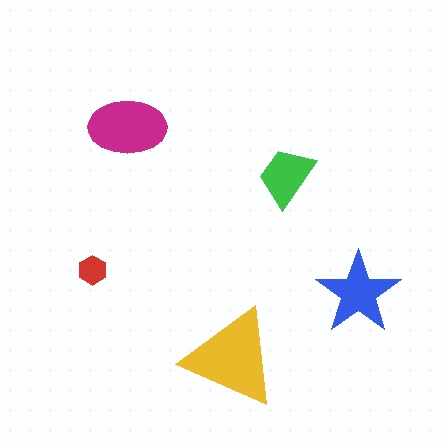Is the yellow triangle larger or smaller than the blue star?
Larger.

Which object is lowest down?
The yellow triangle is bottommost.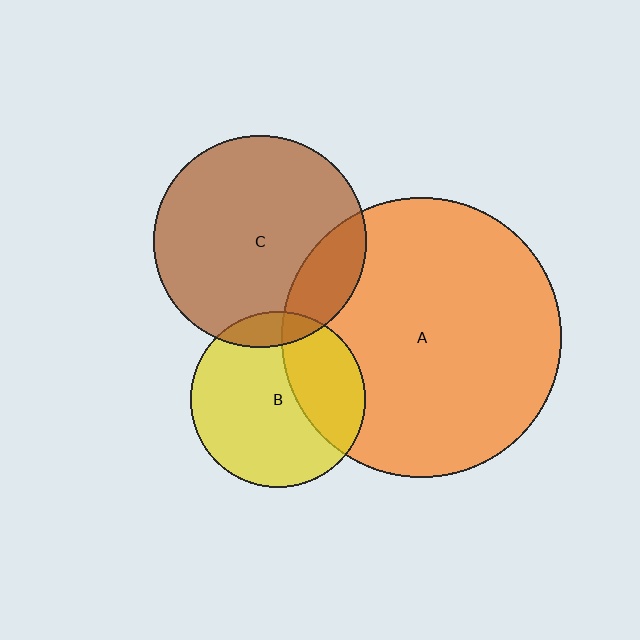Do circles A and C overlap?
Yes.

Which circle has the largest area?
Circle A (orange).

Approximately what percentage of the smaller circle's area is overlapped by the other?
Approximately 15%.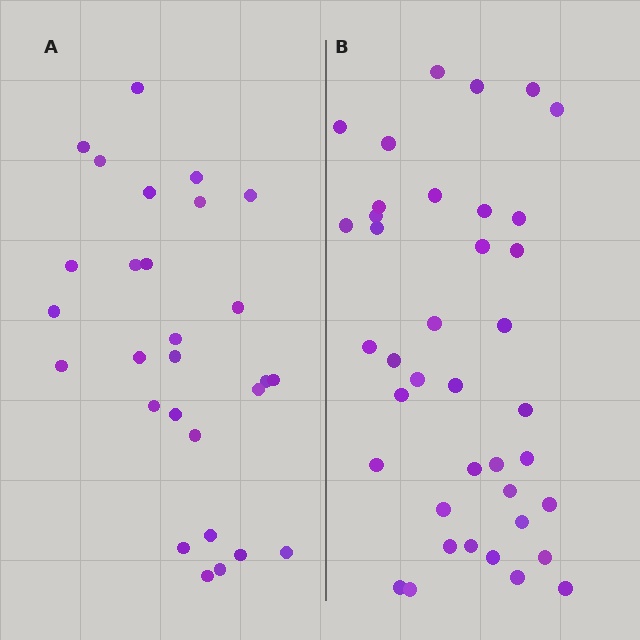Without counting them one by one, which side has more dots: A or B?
Region B (the right region) has more dots.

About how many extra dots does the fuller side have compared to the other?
Region B has roughly 12 or so more dots than region A.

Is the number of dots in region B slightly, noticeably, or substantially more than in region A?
Region B has noticeably more, but not dramatically so. The ratio is roughly 1.4 to 1.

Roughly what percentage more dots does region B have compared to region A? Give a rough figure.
About 40% more.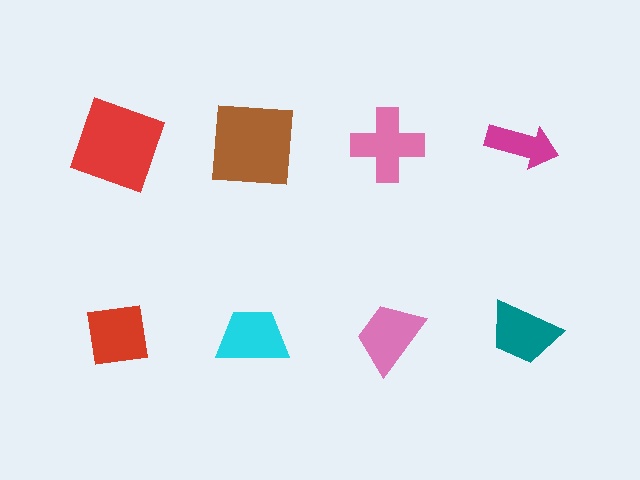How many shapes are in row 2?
4 shapes.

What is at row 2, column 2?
A cyan trapezoid.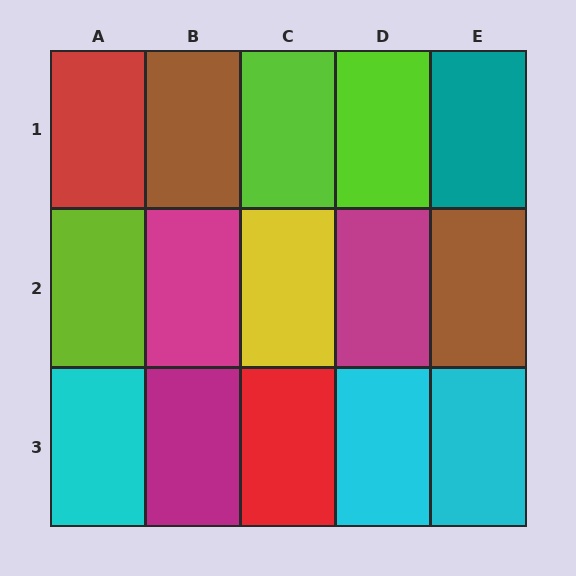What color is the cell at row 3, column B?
Magenta.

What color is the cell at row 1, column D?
Lime.